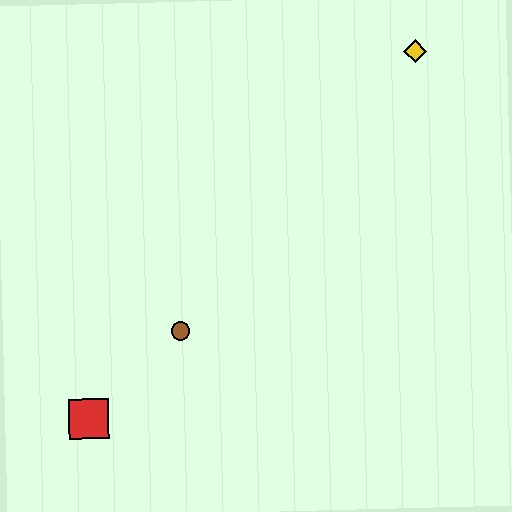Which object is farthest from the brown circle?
The yellow diamond is farthest from the brown circle.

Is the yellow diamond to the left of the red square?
No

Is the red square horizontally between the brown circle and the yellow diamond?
No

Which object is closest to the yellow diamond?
The brown circle is closest to the yellow diamond.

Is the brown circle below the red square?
No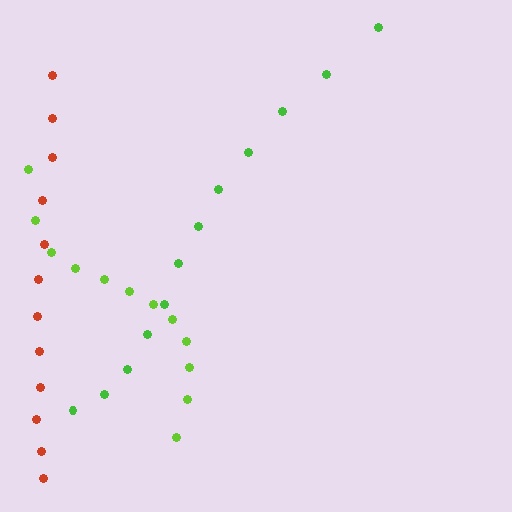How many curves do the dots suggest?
There are 3 distinct paths.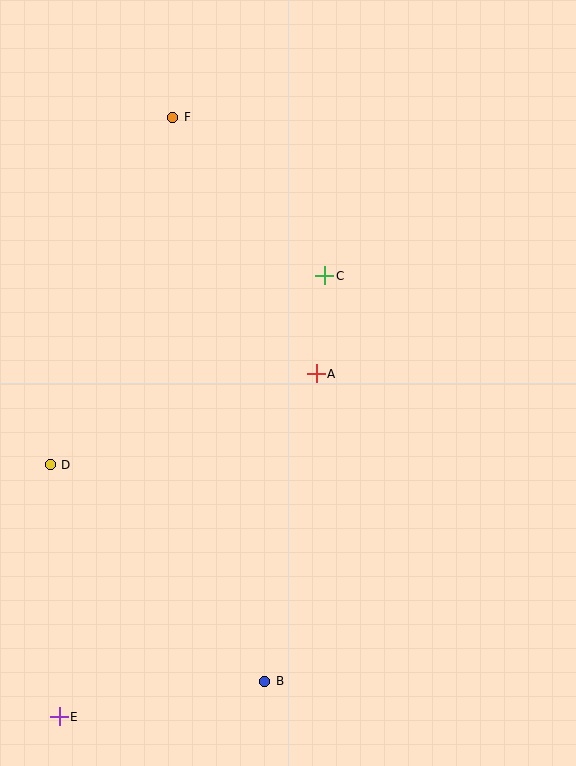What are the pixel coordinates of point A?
Point A is at (316, 374).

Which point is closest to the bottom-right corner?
Point B is closest to the bottom-right corner.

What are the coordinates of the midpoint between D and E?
The midpoint between D and E is at (55, 591).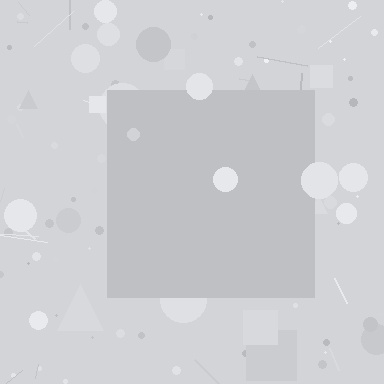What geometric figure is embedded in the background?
A square is embedded in the background.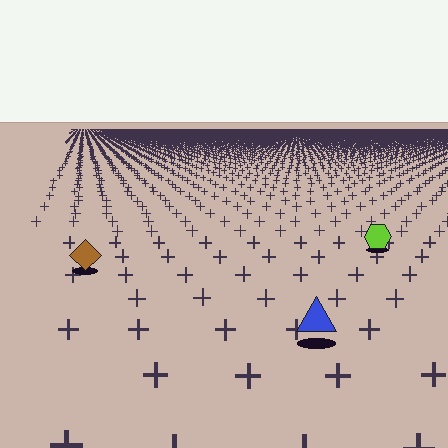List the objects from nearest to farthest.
From nearest to farthest: the blue triangle, the brown diamond, the lime hexagon.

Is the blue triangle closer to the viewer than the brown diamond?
Yes. The blue triangle is closer — you can tell from the texture gradient: the ground texture is coarser near it.